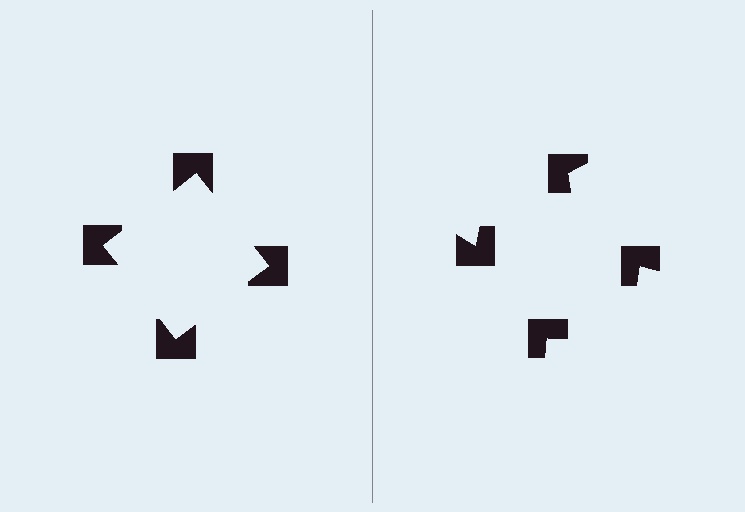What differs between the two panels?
The notched squares are positioned identically on both sides; only the wedge orientations differ. On the left they align to a square; on the right they are misaligned.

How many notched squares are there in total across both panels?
8 — 4 on each side.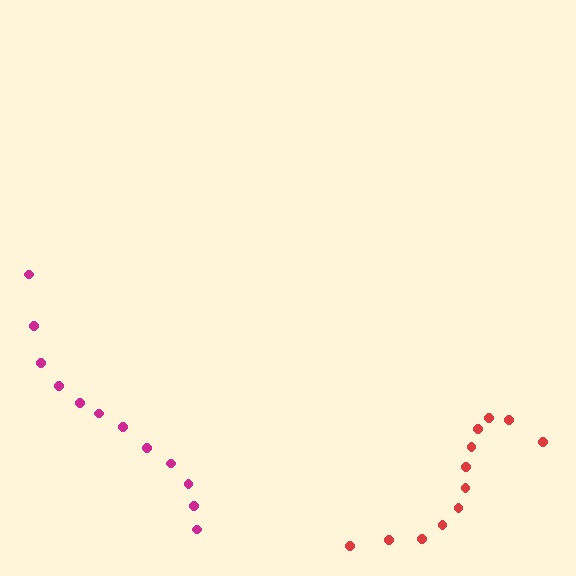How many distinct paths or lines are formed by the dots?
There are 2 distinct paths.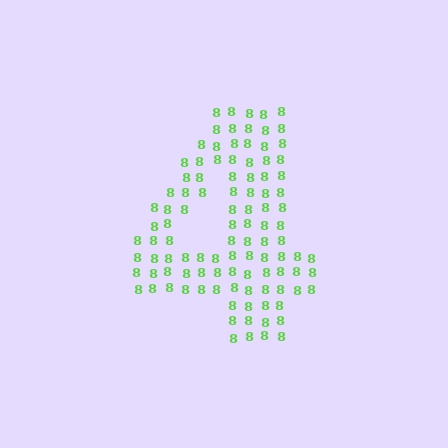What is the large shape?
The large shape is the digit 4.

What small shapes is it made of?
It is made of small digit 8's.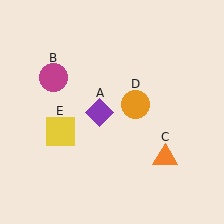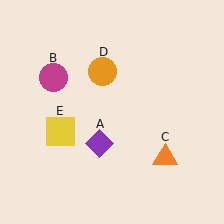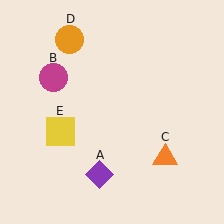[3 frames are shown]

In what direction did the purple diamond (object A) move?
The purple diamond (object A) moved down.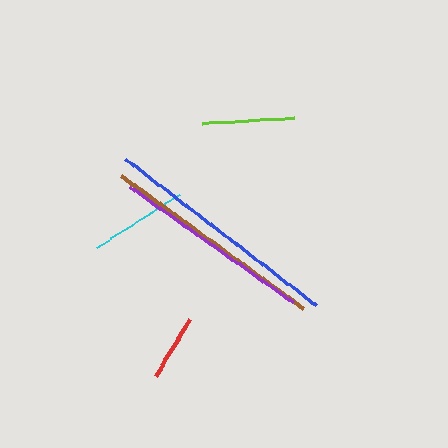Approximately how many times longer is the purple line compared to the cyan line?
The purple line is approximately 2.0 times the length of the cyan line.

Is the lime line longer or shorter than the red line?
The lime line is longer than the red line.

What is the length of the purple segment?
The purple segment is approximately 200 pixels long.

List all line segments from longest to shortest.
From longest to shortest: blue, brown, purple, cyan, lime, red.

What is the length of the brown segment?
The brown segment is approximately 226 pixels long.